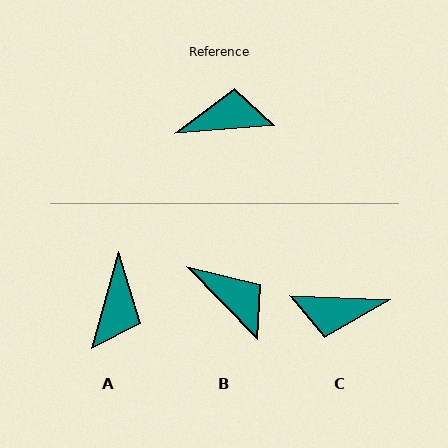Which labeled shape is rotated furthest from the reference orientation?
C, about 173 degrees away.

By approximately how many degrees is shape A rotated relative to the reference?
Approximately 110 degrees clockwise.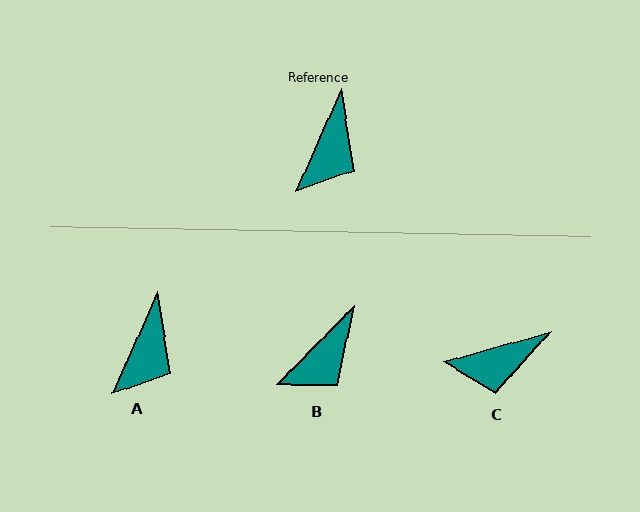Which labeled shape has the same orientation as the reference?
A.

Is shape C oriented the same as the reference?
No, it is off by about 50 degrees.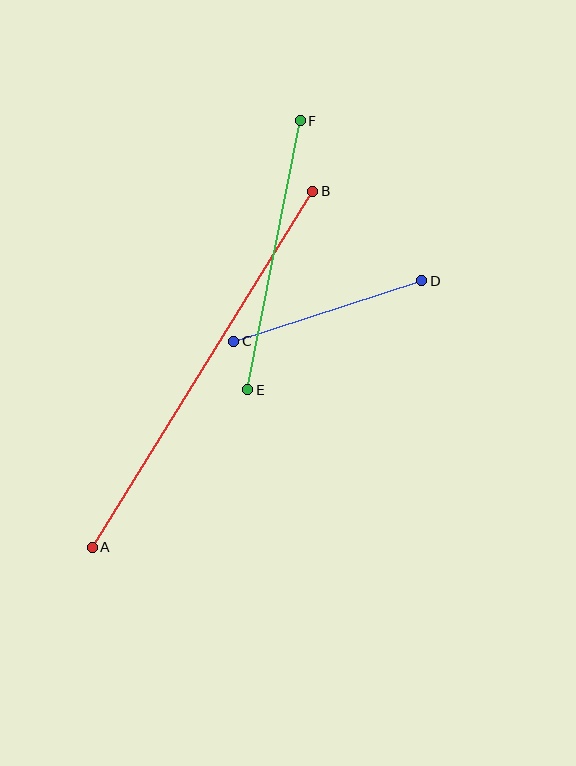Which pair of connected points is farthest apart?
Points A and B are farthest apart.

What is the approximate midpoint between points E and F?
The midpoint is at approximately (274, 255) pixels.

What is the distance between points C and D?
The distance is approximately 197 pixels.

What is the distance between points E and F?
The distance is approximately 274 pixels.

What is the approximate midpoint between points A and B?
The midpoint is at approximately (203, 369) pixels.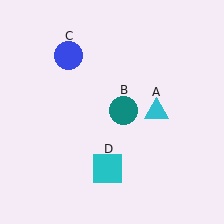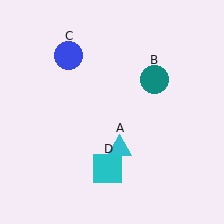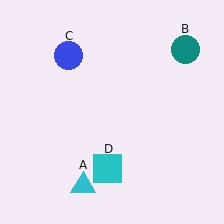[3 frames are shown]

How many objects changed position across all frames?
2 objects changed position: cyan triangle (object A), teal circle (object B).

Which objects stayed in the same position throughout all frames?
Blue circle (object C) and cyan square (object D) remained stationary.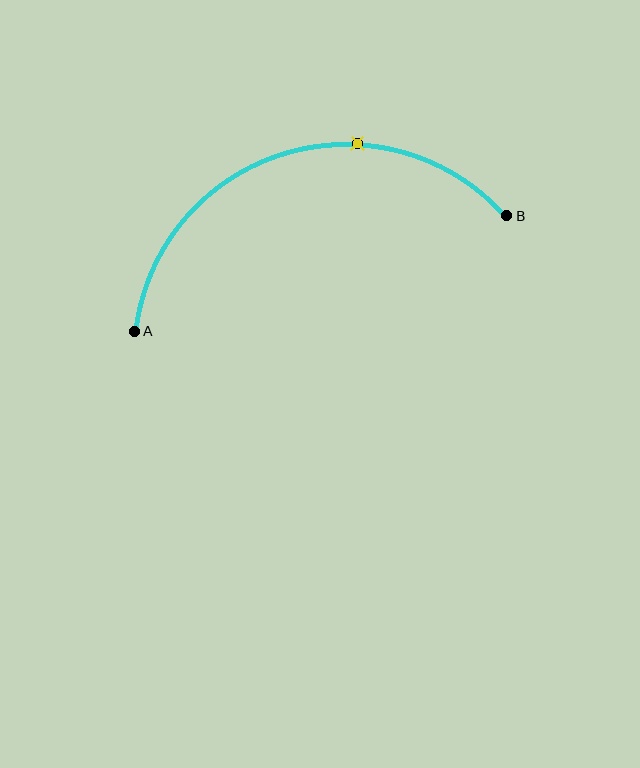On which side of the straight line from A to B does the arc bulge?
The arc bulges above the straight line connecting A and B.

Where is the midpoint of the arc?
The arc midpoint is the point on the curve farthest from the straight line joining A and B. It sits above that line.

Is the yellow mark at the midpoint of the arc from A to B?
No. The yellow mark lies on the arc but is closer to endpoint B. The arc midpoint would be at the point on the curve equidistant along the arc from both A and B.